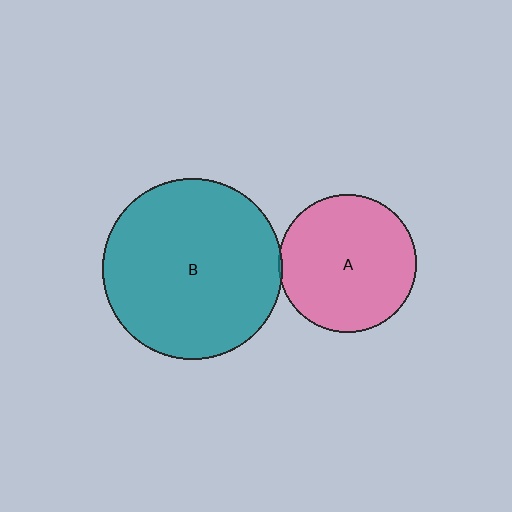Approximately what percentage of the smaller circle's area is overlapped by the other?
Approximately 5%.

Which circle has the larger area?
Circle B (teal).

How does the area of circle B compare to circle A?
Approximately 1.7 times.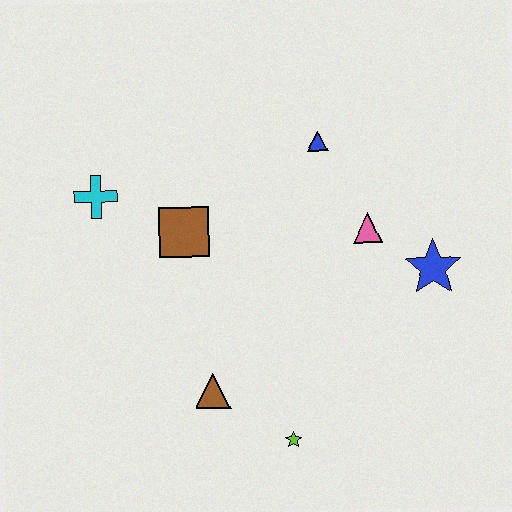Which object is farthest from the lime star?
The cyan cross is farthest from the lime star.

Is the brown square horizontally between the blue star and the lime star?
No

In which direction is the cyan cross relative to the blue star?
The cyan cross is to the left of the blue star.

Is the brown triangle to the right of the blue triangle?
No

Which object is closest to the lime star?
The brown triangle is closest to the lime star.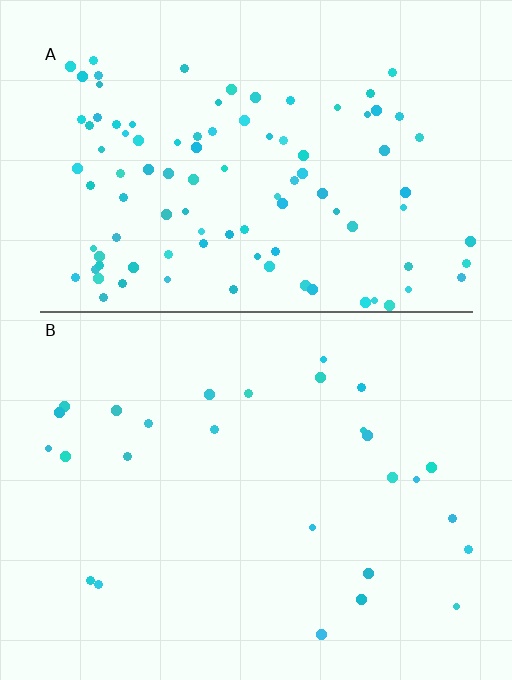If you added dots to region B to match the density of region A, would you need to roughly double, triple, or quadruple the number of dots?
Approximately quadruple.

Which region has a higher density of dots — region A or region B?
A (the top).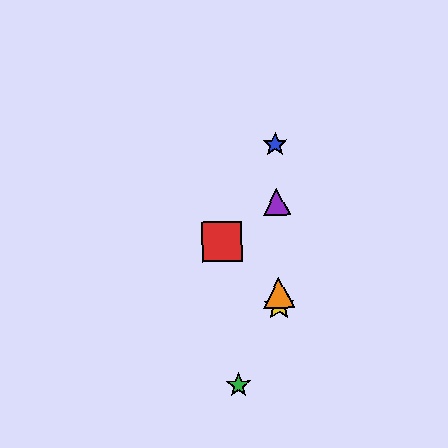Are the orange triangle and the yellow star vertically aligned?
Yes, both are at x≈279.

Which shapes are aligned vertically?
The blue star, the yellow star, the purple triangle, the orange triangle are aligned vertically.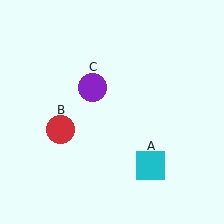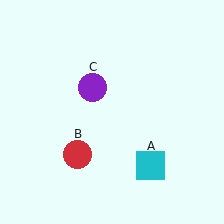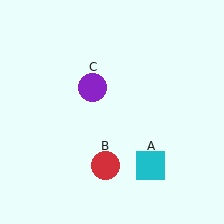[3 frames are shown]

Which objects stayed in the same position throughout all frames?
Cyan square (object A) and purple circle (object C) remained stationary.